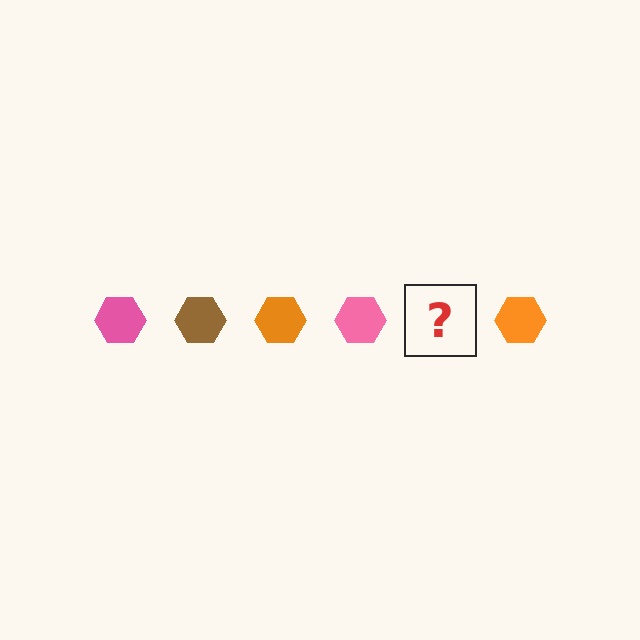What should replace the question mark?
The question mark should be replaced with a brown hexagon.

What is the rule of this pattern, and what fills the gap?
The rule is that the pattern cycles through pink, brown, orange hexagons. The gap should be filled with a brown hexagon.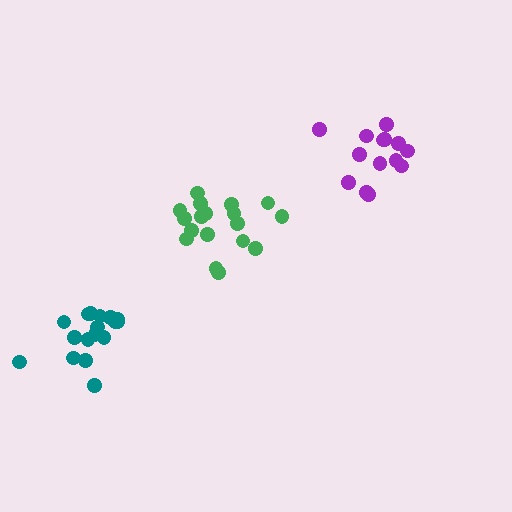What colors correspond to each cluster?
The clusters are colored: green, teal, purple.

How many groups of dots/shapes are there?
There are 3 groups.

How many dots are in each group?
Group 1: 18 dots, Group 2: 17 dots, Group 3: 14 dots (49 total).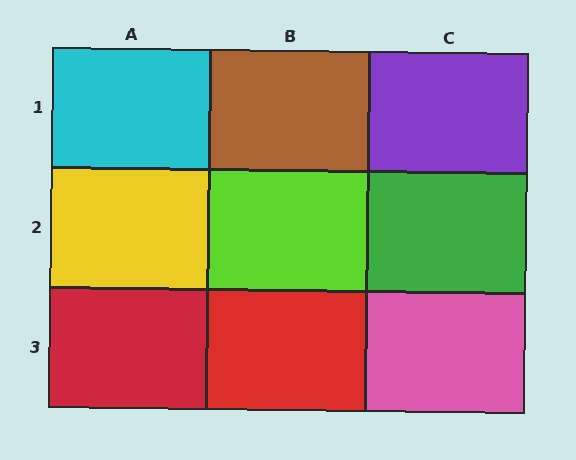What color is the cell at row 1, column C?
Purple.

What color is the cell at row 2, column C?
Green.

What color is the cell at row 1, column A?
Cyan.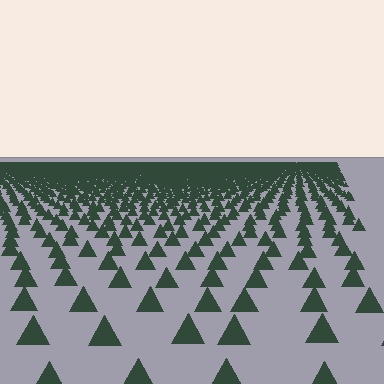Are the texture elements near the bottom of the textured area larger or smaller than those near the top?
Larger. Near the bottom, elements are closer to the viewer and appear at a bigger on-screen size.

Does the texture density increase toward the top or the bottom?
Density increases toward the top.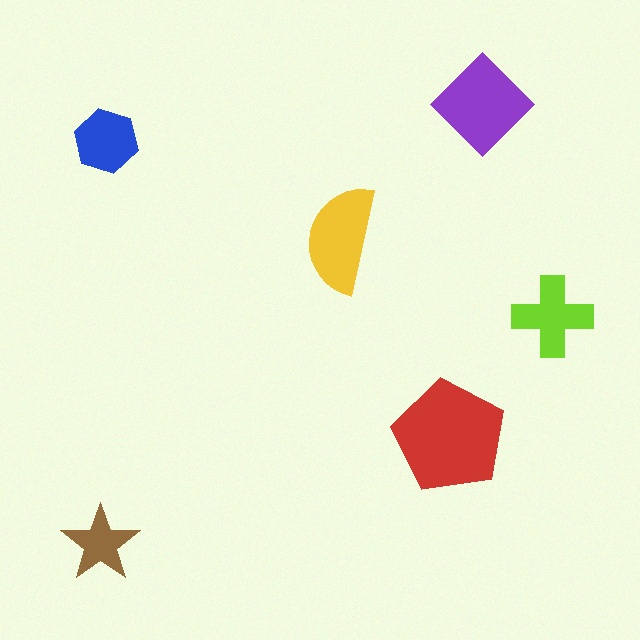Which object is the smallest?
The brown star.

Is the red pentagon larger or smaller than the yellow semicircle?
Larger.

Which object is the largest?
The red pentagon.